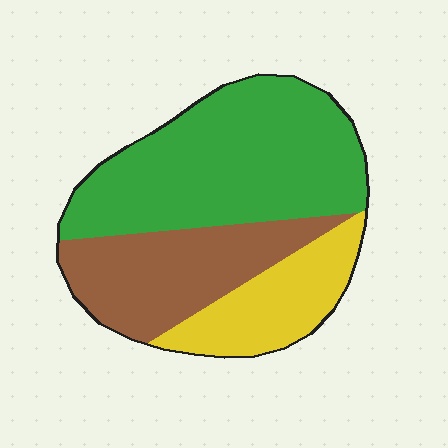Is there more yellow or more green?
Green.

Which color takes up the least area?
Yellow, at roughly 20%.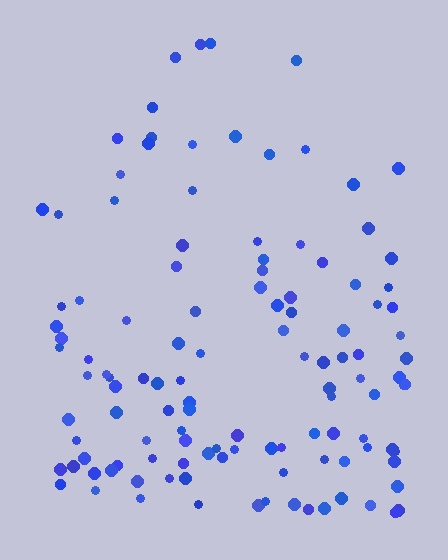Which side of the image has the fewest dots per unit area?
The top.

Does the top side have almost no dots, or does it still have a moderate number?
Still a moderate number, just noticeably fewer than the bottom.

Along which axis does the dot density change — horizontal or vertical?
Vertical.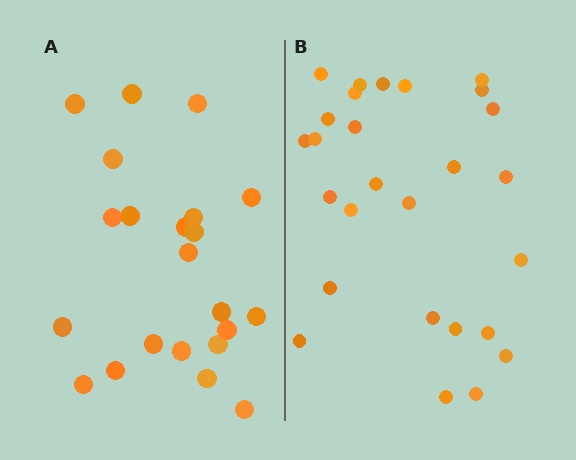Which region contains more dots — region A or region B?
Region B (the right region) has more dots.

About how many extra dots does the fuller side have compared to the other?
Region B has about 5 more dots than region A.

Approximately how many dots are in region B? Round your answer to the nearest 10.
About 30 dots. (The exact count is 27, which rounds to 30.)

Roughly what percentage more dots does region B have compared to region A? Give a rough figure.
About 25% more.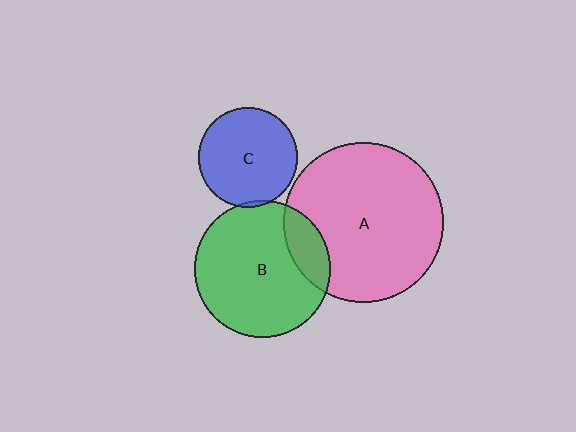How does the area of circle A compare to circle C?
Approximately 2.6 times.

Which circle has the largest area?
Circle A (pink).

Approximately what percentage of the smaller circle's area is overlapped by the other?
Approximately 5%.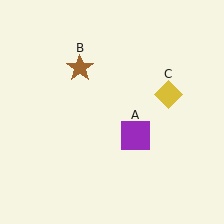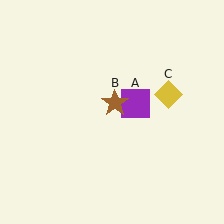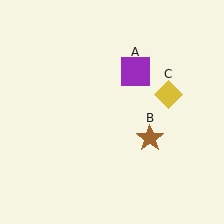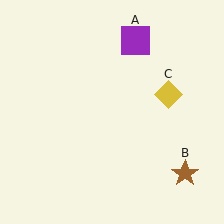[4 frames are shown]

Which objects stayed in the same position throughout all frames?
Yellow diamond (object C) remained stationary.